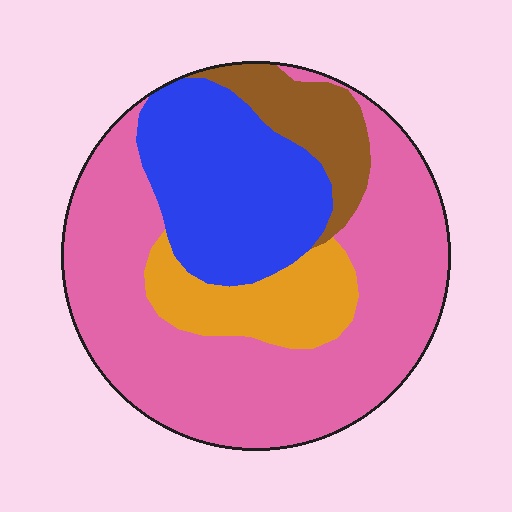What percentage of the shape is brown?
Brown takes up less than a sixth of the shape.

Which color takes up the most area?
Pink, at roughly 55%.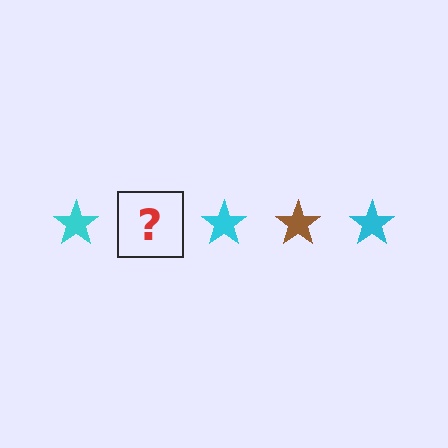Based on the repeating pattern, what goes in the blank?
The blank should be a brown star.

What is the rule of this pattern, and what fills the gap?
The rule is that the pattern cycles through cyan, brown stars. The gap should be filled with a brown star.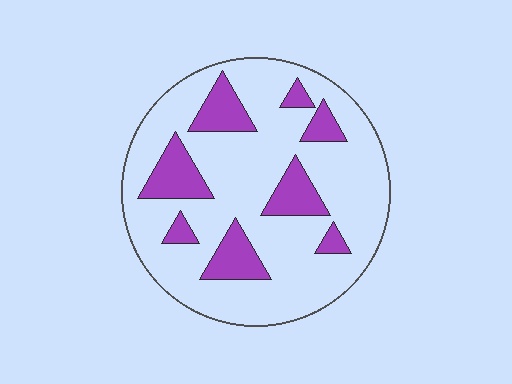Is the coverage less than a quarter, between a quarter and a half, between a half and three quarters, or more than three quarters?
Less than a quarter.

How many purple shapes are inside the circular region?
8.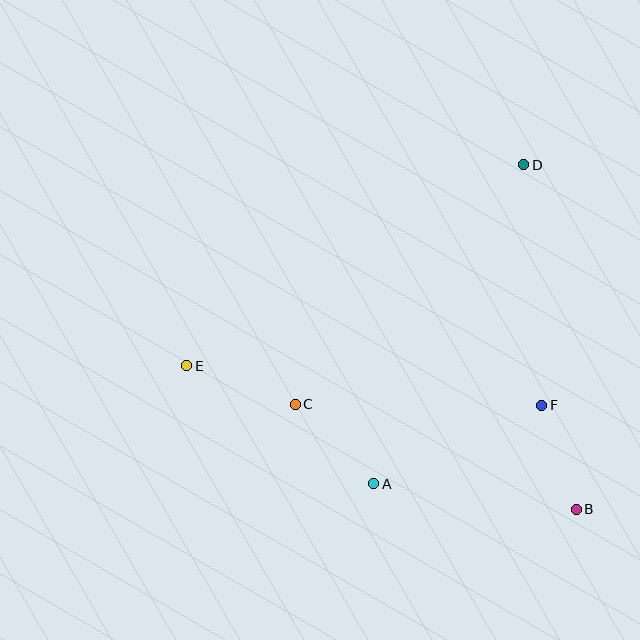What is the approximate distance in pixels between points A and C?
The distance between A and C is approximately 112 pixels.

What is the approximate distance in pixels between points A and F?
The distance between A and F is approximately 185 pixels.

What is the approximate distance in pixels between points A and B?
The distance between A and B is approximately 204 pixels.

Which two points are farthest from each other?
Points B and E are farthest from each other.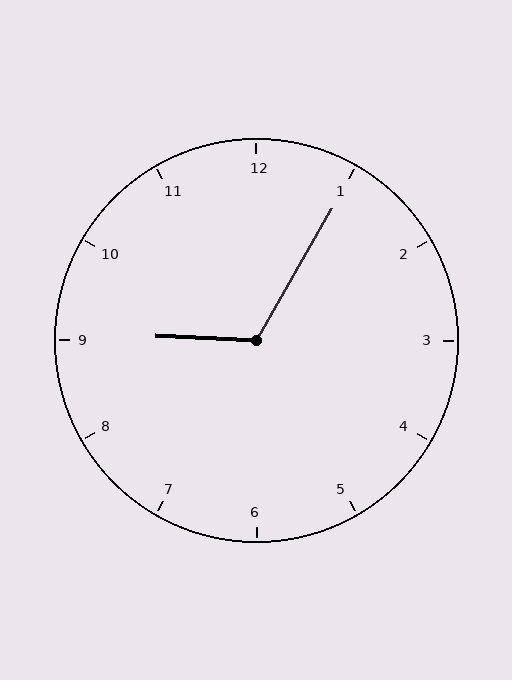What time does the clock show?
9:05.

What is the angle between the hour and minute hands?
Approximately 118 degrees.